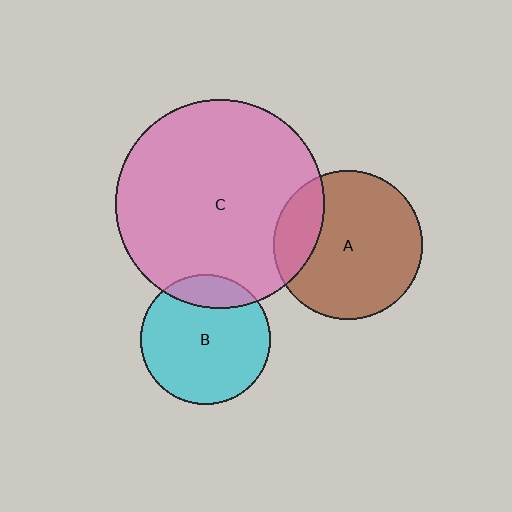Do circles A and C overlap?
Yes.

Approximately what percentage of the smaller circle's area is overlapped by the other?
Approximately 20%.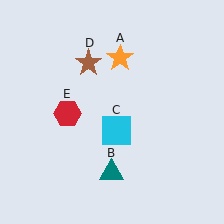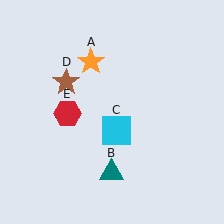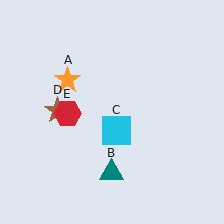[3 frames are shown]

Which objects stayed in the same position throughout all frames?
Teal triangle (object B) and cyan square (object C) and red hexagon (object E) remained stationary.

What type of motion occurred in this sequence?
The orange star (object A), brown star (object D) rotated counterclockwise around the center of the scene.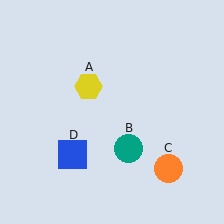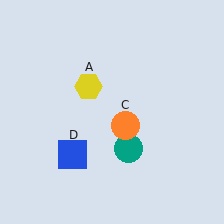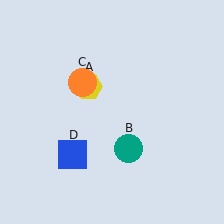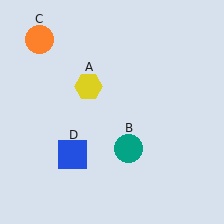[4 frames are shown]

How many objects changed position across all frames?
1 object changed position: orange circle (object C).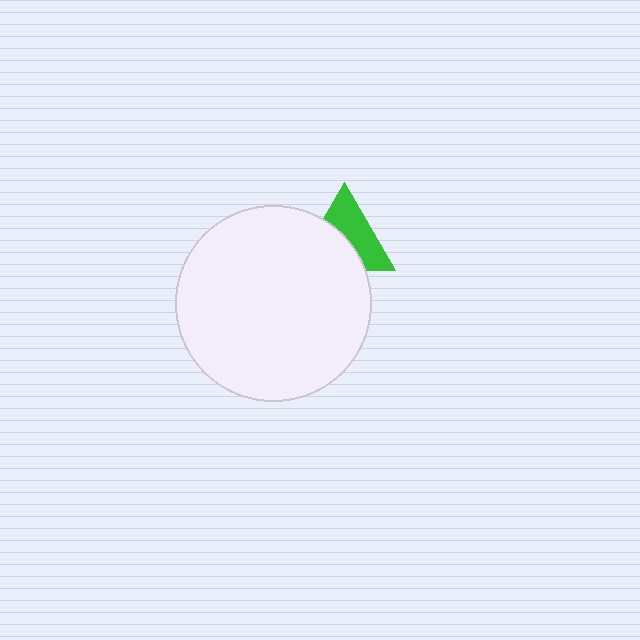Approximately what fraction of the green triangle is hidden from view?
Roughly 48% of the green triangle is hidden behind the white circle.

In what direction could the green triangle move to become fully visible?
The green triangle could move toward the upper-right. That would shift it out from behind the white circle entirely.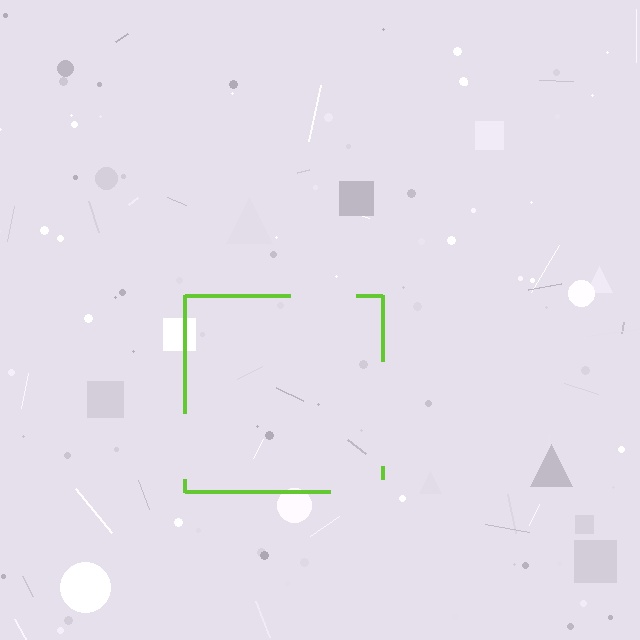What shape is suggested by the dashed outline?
The dashed outline suggests a square.